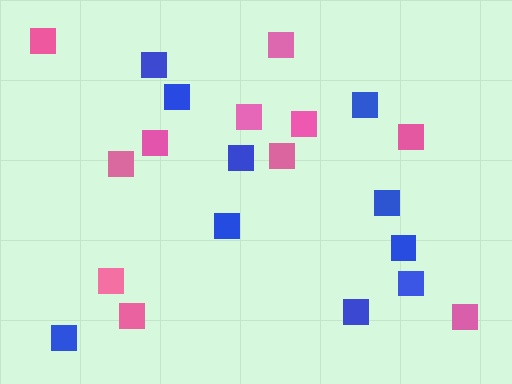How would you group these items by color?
There are 2 groups: one group of pink squares (11) and one group of blue squares (10).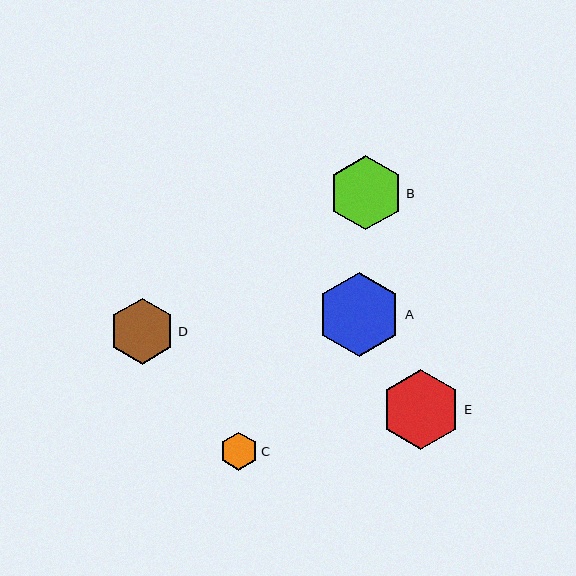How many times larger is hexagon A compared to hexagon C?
Hexagon A is approximately 2.2 times the size of hexagon C.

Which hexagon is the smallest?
Hexagon C is the smallest with a size of approximately 38 pixels.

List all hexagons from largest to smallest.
From largest to smallest: A, E, B, D, C.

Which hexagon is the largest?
Hexagon A is the largest with a size of approximately 84 pixels.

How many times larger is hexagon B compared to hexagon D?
Hexagon B is approximately 1.1 times the size of hexagon D.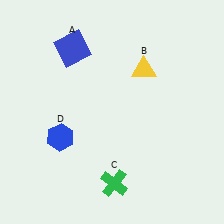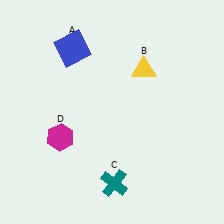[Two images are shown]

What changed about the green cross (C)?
In Image 1, C is green. In Image 2, it changed to teal.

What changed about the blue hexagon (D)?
In Image 1, D is blue. In Image 2, it changed to magenta.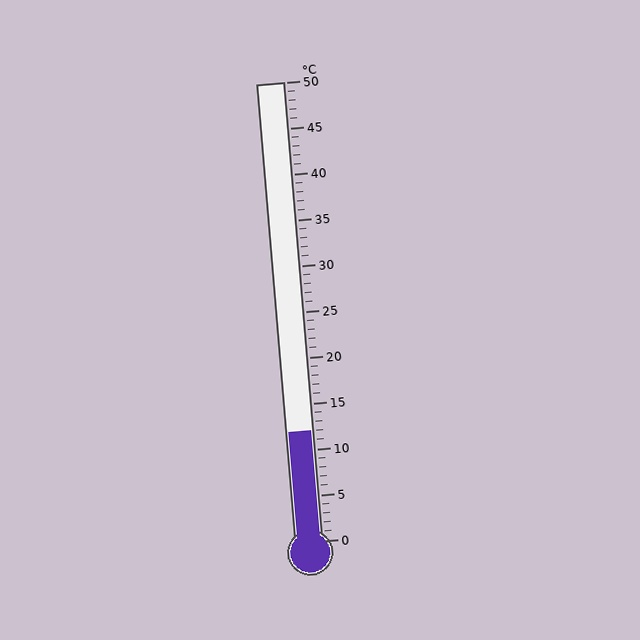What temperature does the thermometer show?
The thermometer shows approximately 12°C.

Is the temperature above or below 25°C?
The temperature is below 25°C.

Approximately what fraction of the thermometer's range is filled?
The thermometer is filled to approximately 25% of its range.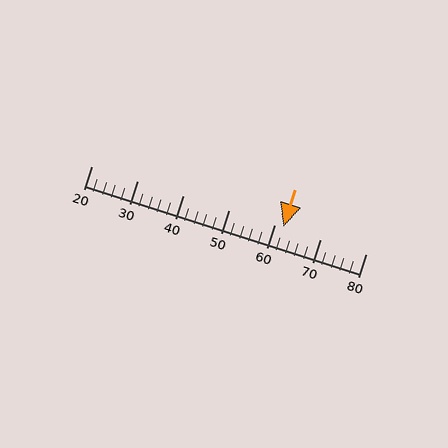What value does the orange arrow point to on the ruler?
The orange arrow points to approximately 62.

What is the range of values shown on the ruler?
The ruler shows values from 20 to 80.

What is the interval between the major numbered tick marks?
The major tick marks are spaced 10 units apart.